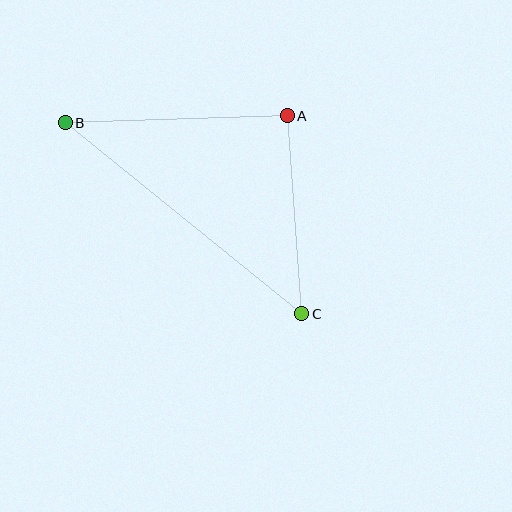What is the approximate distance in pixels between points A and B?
The distance between A and B is approximately 222 pixels.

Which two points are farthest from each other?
Points B and C are farthest from each other.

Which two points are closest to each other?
Points A and C are closest to each other.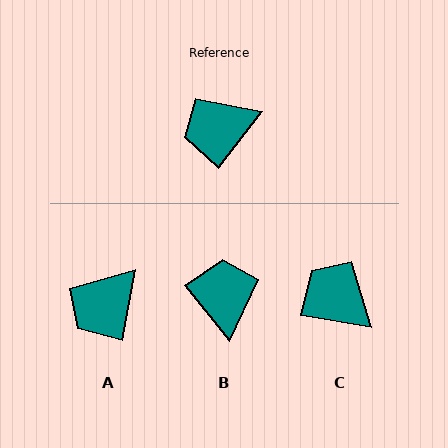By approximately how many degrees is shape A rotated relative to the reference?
Approximately 27 degrees counter-clockwise.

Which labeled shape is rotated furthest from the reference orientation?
B, about 104 degrees away.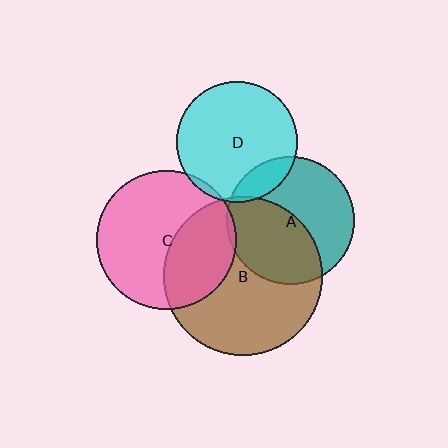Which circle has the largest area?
Circle B (brown).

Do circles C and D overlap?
Yes.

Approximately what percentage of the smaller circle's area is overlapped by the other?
Approximately 5%.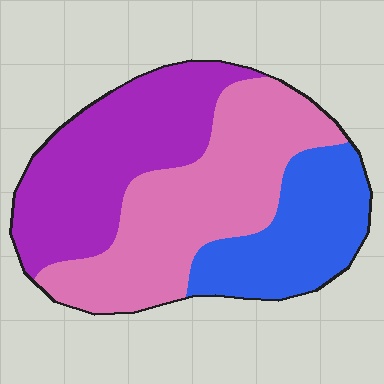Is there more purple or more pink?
Pink.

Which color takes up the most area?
Pink, at roughly 40%.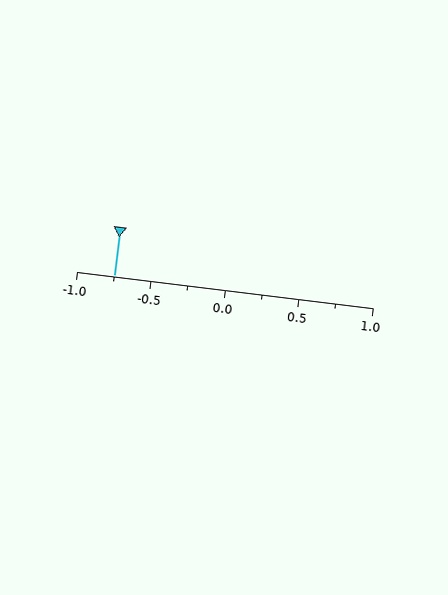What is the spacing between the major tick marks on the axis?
The major ticks are spaced 0.5 apart.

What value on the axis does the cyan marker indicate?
The marker indicates approximately -0.75.